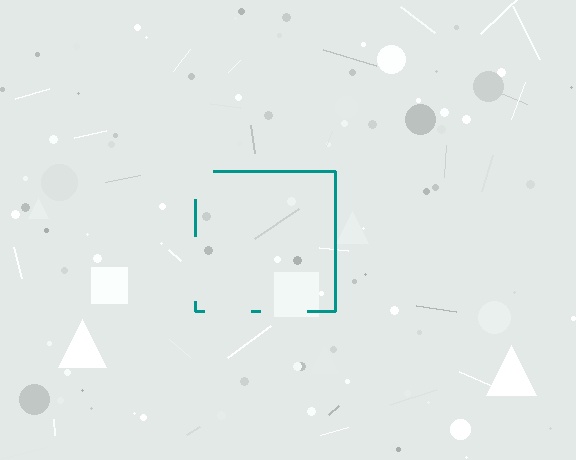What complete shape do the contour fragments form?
The contour fragments form a square.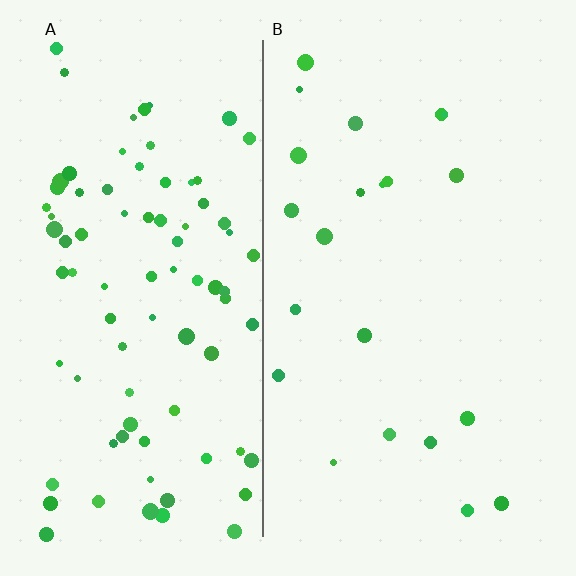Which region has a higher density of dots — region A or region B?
A (the left).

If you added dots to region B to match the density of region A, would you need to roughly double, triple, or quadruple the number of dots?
Approximately quadruple.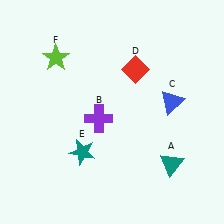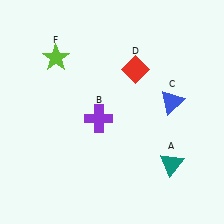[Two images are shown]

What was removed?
The teal star (E) was removed in Image 2.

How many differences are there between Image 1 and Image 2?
There is 1 difference between the two images.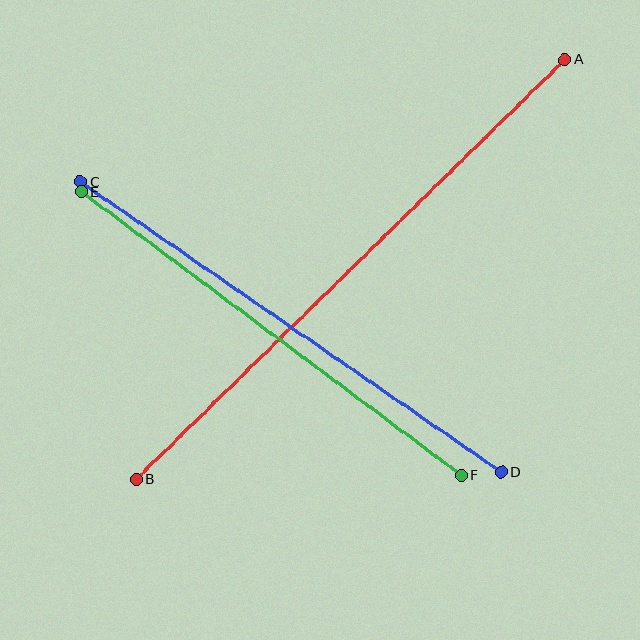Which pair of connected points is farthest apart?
Points A and B are farthest apart.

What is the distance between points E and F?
The distance is approximately 474 pixels.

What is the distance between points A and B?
The distance is approximately 600 pixels.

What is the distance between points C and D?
The distance is approximately 511 pixels.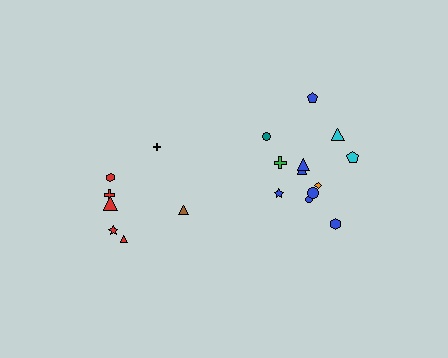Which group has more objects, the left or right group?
The right group.